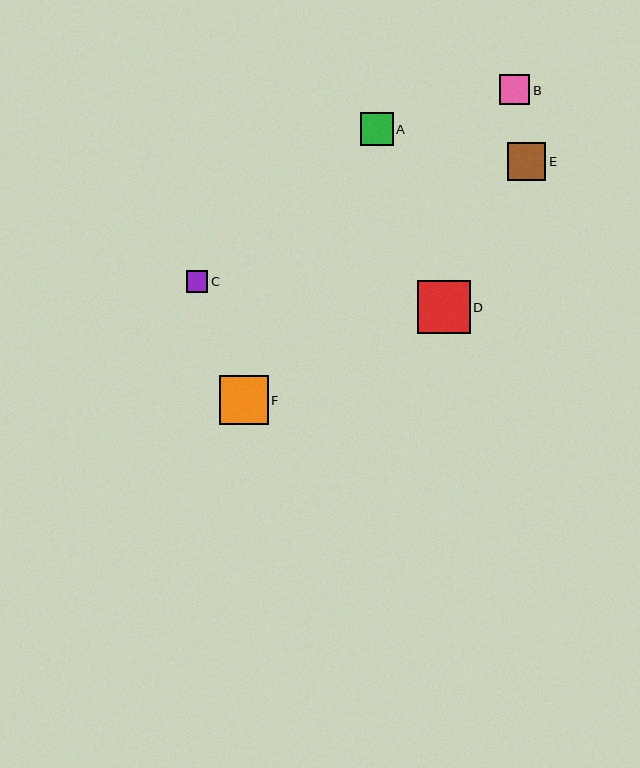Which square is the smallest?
Square C is the smallest with a size of approximately 22 pixels.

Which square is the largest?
Square D is the largest with a size of approximately 53 pixels.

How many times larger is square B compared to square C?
Square B is approximately 1.4 times the size of square C.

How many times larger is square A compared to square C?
Square A is approximately 1.5 times the size of square C.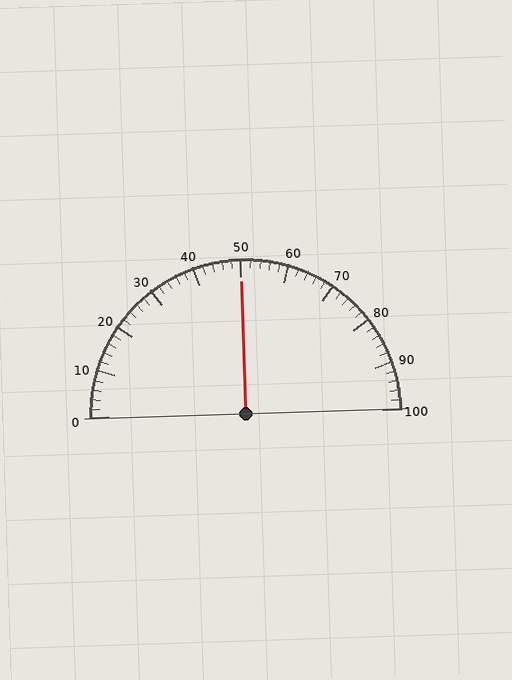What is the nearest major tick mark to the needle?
The nearest major tick mark is 50.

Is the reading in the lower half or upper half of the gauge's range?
The reading is in the upper half of the range (0 to 100).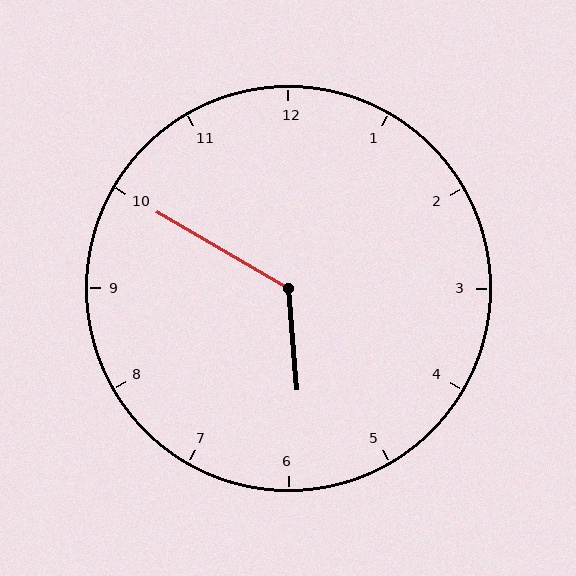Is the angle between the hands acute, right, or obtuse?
It is obtuse.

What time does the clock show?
5:50.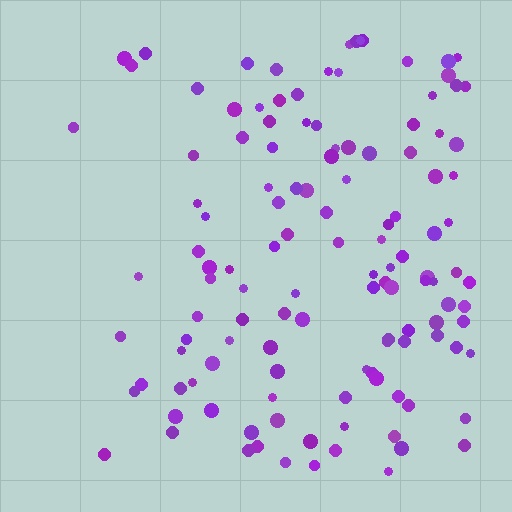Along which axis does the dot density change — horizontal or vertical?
Horizontal.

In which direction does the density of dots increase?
From left to right, with the right side densest.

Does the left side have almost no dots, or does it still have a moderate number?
Still a moderate number, just noticeably fewer than the right.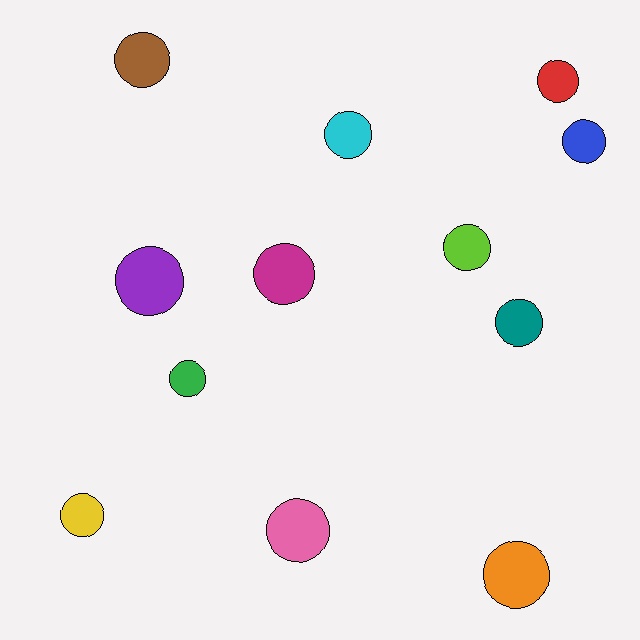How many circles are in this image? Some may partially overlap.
There are 12 circles.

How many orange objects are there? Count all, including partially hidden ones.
There is 1 orange object.